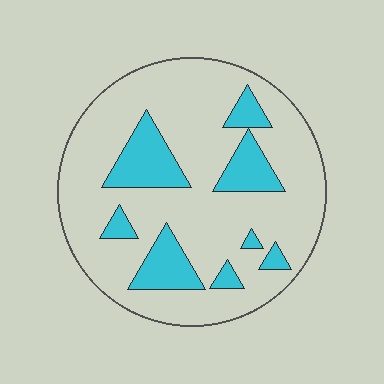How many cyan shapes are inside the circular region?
8.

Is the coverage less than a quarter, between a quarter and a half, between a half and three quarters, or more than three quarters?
Less than a quarter.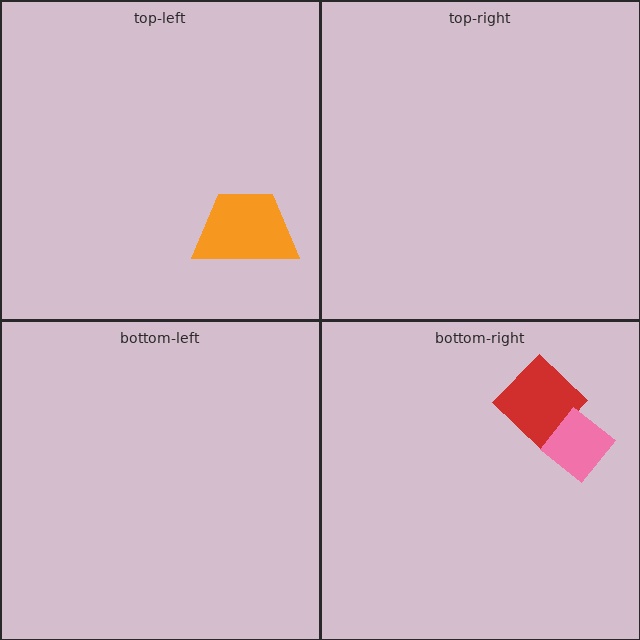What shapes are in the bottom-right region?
The red diamond, the pink diamond.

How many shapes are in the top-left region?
1.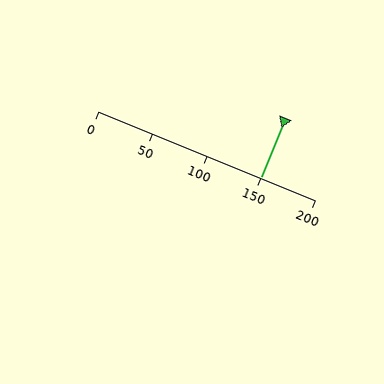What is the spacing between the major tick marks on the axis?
The major ticks are spaced 50 apart.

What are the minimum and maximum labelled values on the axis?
The axis runs from 0 to 200.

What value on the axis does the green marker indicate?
The marker indicates approximately 150.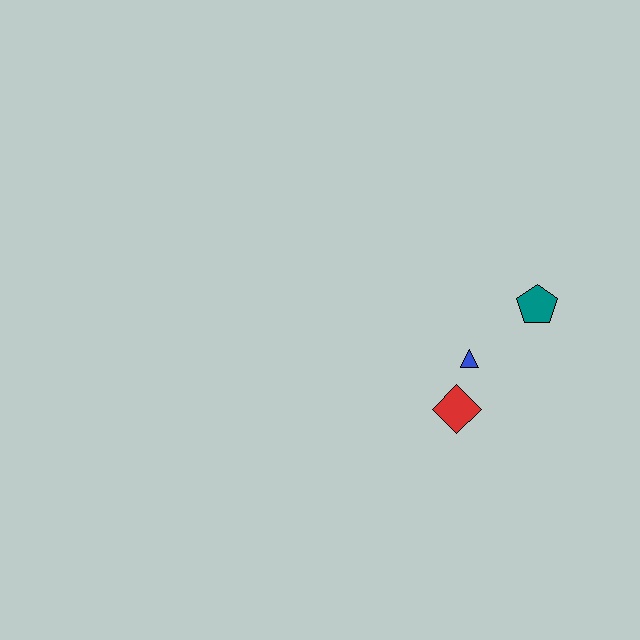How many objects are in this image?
There are 3 objects.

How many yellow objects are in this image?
There are no yellow objects.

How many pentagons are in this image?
There is 1 pentagon.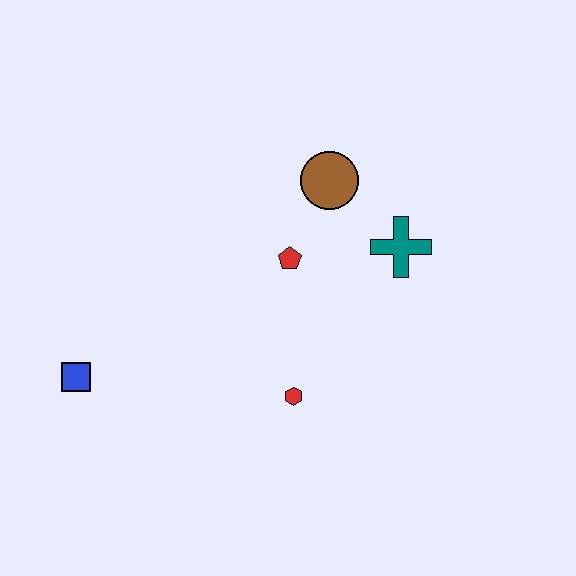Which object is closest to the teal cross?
The brown circle is closest to the teal cross.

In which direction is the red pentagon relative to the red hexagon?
The red pentagon is above the red hexagon.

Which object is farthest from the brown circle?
The blue square is farthest from the brown circle.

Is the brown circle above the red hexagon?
Yes